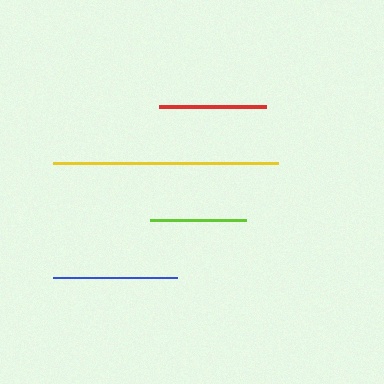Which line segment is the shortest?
The lime line is the shortest at approximately 96 pixels.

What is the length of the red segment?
The red segment is approximately 107 pixels long.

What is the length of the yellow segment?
The yellow segment is approximately 225 pixels long.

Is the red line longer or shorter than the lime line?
The red line is longer than the lime line.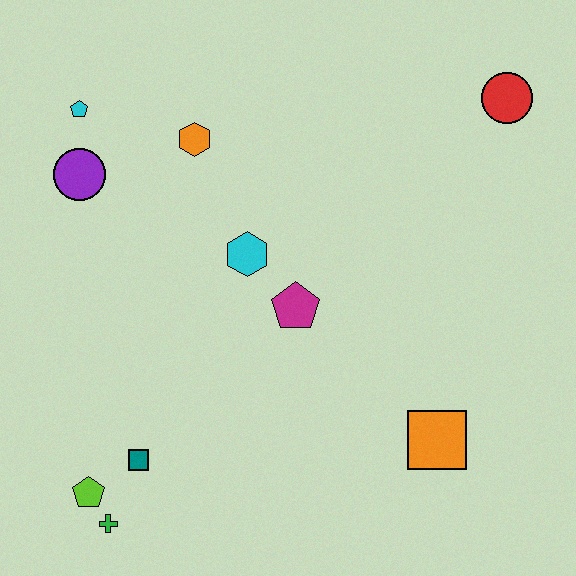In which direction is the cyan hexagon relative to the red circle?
The cyan hexagon is to the left of the red circle.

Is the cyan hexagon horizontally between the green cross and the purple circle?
No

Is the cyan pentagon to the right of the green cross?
No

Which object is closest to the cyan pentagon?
The purple circle is closest to the cyan pentagon.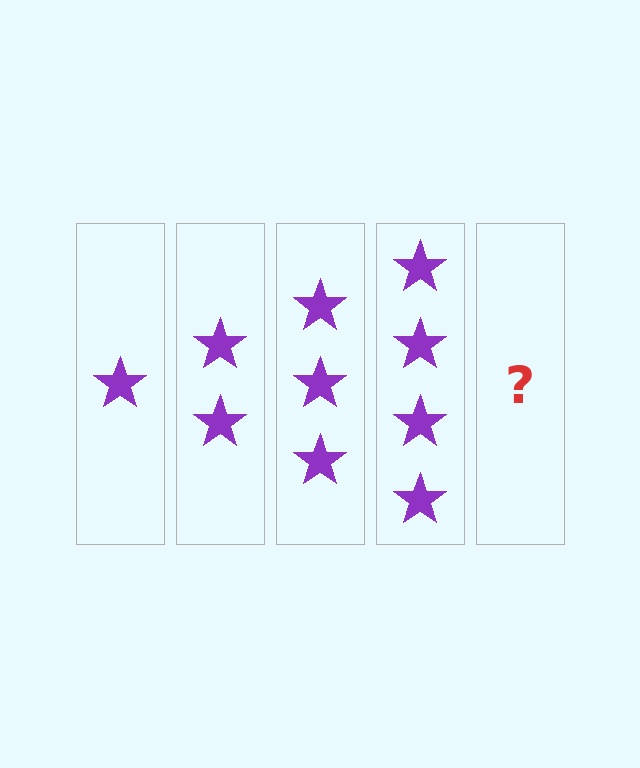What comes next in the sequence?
The next element should be 5 stars.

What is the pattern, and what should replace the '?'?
The pattern is that each step adds one more star. The '?' should be 5 stars.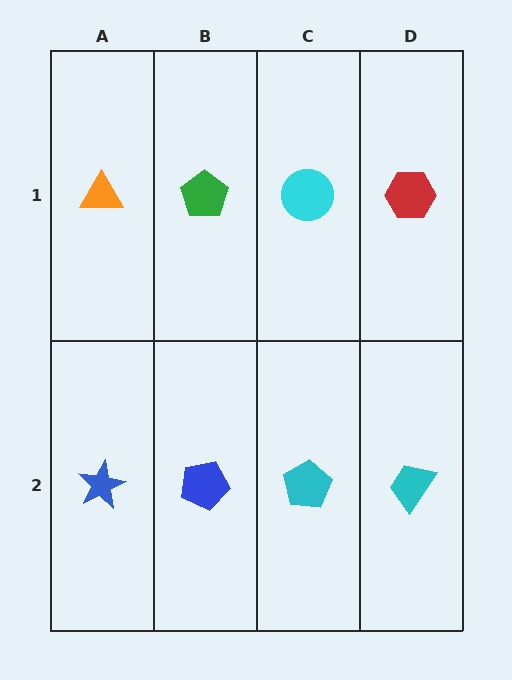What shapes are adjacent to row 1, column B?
A blue pentagon (row 2, column B), an orange triangle (row 1, column A), a cyan circle (row 1, column C).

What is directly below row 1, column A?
A blue star.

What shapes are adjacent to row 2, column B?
A green pentagon (row 1, column B), a blue star (row 2, column A), a cyan pentagon (row 2, column C).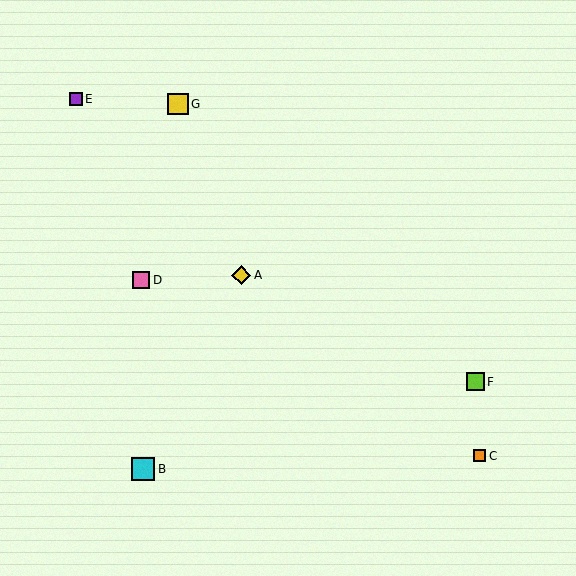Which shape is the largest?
The cyan square (labeled B) is the largest.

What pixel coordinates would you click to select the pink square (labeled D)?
Click at (141, 280) to select the pink square D.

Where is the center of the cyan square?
The center of the cyan square is at (143, 469).